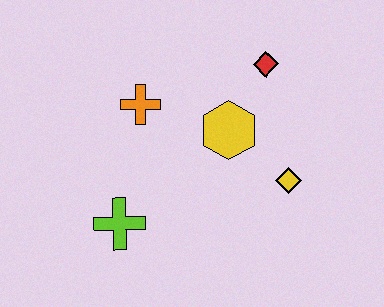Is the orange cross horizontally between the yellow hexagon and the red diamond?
No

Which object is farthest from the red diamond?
The lime cross is farthest from the red diamond.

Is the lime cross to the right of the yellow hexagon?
No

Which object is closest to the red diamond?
The yellow hexagon is closest to the red diamond.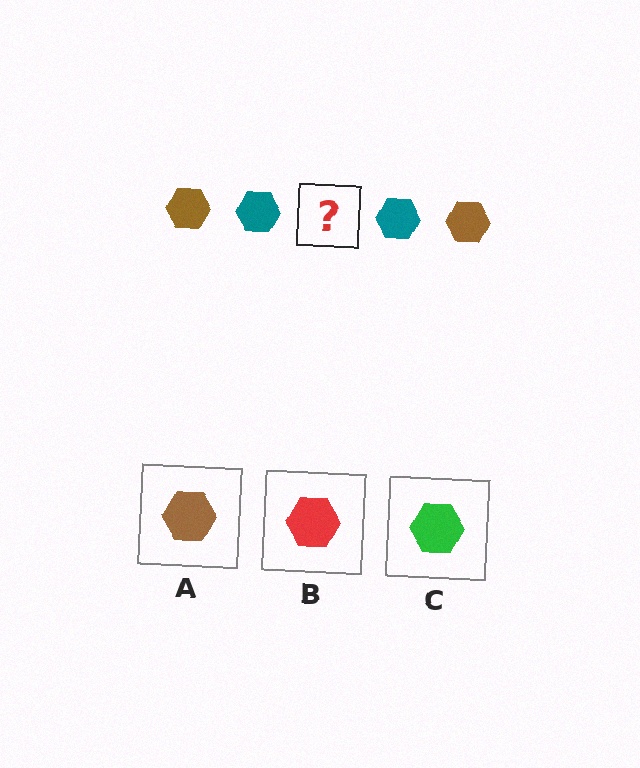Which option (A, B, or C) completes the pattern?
A.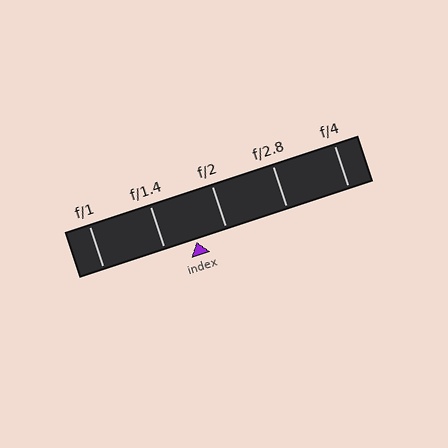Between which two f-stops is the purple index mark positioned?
The index mark is between f/1.4 and f/2.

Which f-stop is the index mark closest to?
The index mark is closest to f/2.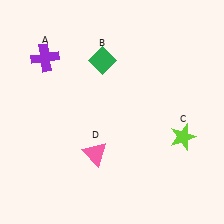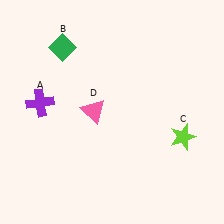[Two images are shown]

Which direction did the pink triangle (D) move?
The pink triangle (D) moved up.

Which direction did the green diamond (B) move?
The green diamond (B) moved left.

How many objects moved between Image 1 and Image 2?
3 objects moved between the two images.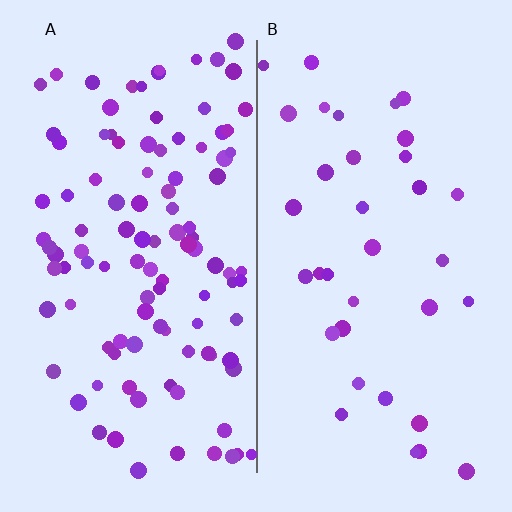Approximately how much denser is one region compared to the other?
Approximately 3.0× — region A over region B.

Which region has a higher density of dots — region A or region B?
A (the left).